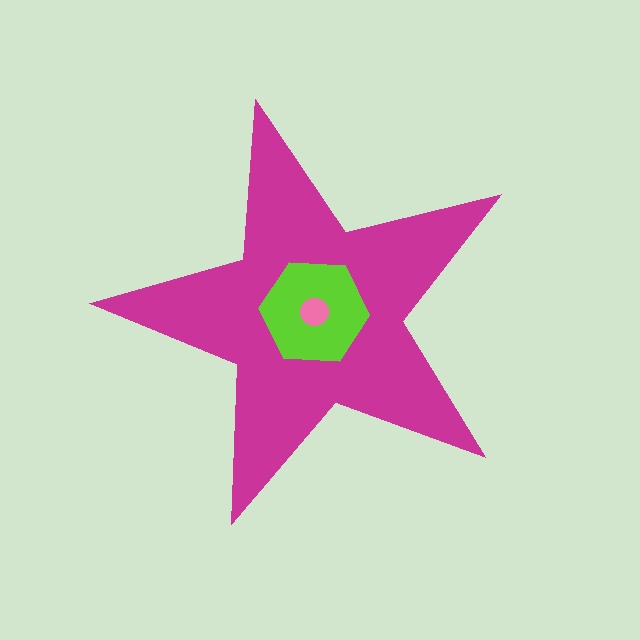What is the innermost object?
The pink circle.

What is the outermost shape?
The magenta star.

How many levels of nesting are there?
3.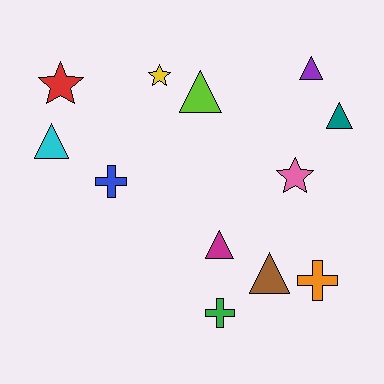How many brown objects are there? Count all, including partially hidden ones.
There is 1 brown object.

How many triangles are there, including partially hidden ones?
There are 6 triangles.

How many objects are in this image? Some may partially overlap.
There are 12 objects.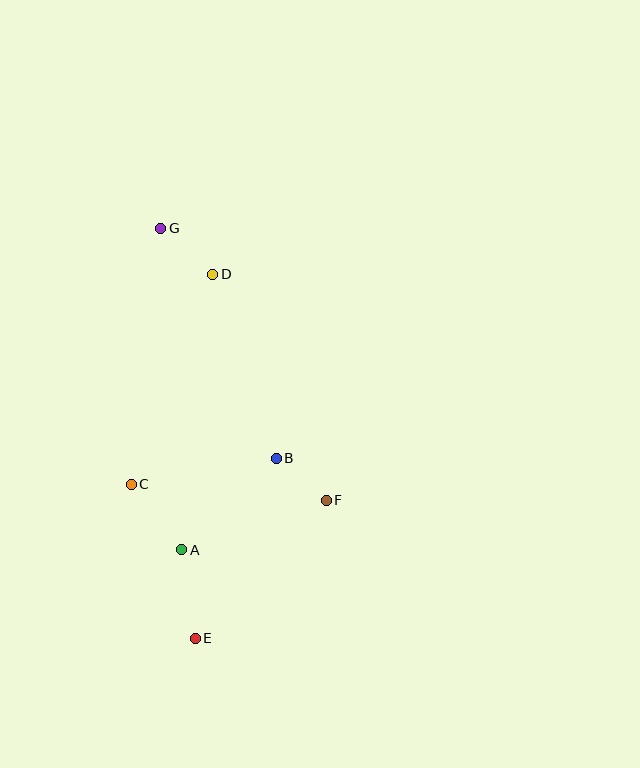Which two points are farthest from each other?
Points E and G are farthest from each other.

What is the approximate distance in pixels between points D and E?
The distance between D and E is approximately 364 pixels.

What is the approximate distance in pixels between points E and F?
The distance between E and F is approximately 190 pixels.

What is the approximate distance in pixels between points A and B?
The distance between A and B is approximately 132 pixels.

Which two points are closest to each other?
Points B and F are closest to each other.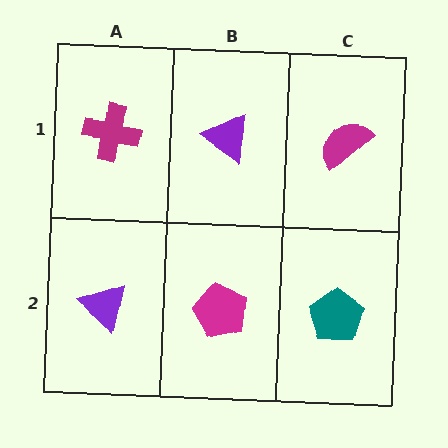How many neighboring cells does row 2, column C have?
2.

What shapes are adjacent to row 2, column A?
A magenta cross (row 1, column A), a magenta pentagon (row 2, column B).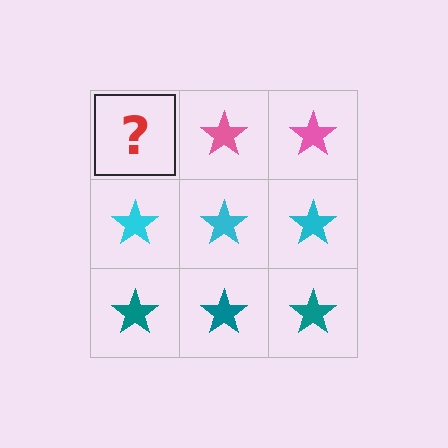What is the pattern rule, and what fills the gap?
The rule is that each row has a consistent color. The gap should be filled with a pink star.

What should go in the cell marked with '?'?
The missing cell should contain a pink star.